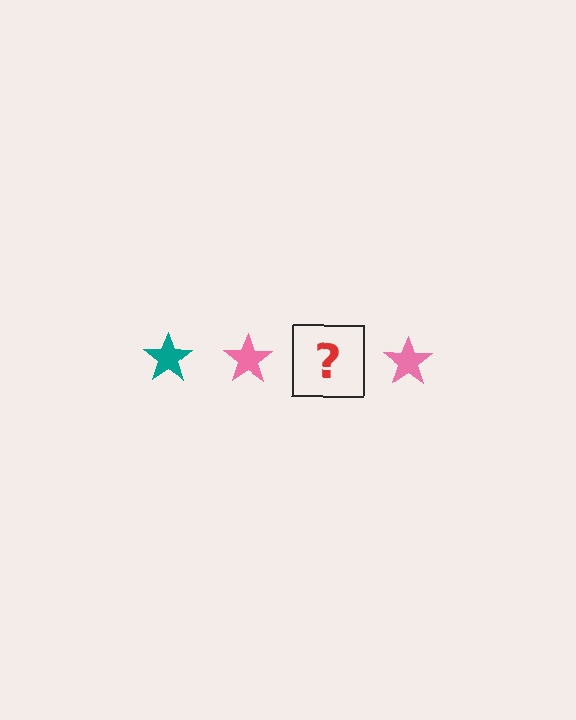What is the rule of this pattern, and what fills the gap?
The rule is that the pattern cycles through teal, pink stars. The gap should be filled with a teal star.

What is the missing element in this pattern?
The missing element is a teal star.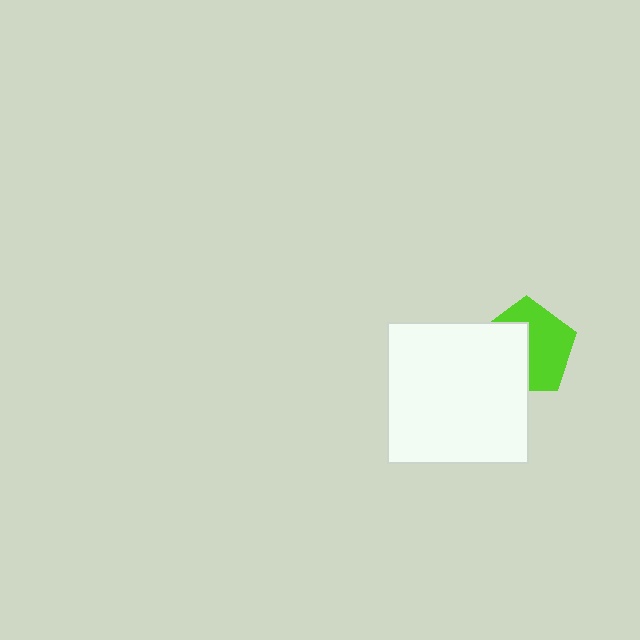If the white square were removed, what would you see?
You would see the complete lime pentagon.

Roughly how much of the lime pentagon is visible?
About half of it is visible (roughly 54%).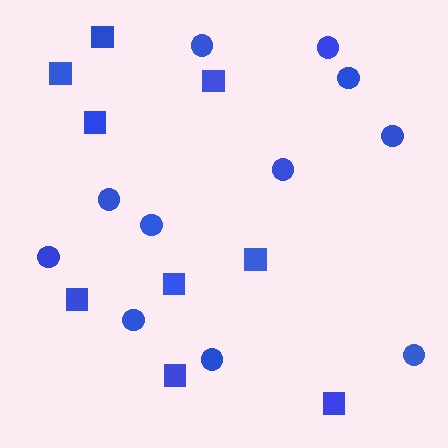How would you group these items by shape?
There are 2 groups: one group of squares (9) and one group of circles (11).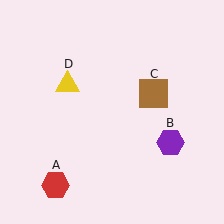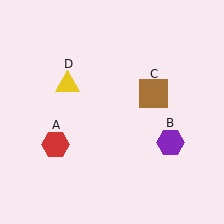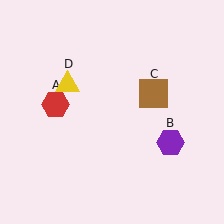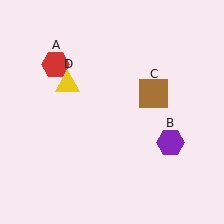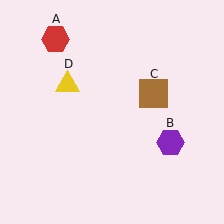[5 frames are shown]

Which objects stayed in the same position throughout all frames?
Purple hexagon (object B) and brown square (object C) and yellow triangle (object D) remained stationary.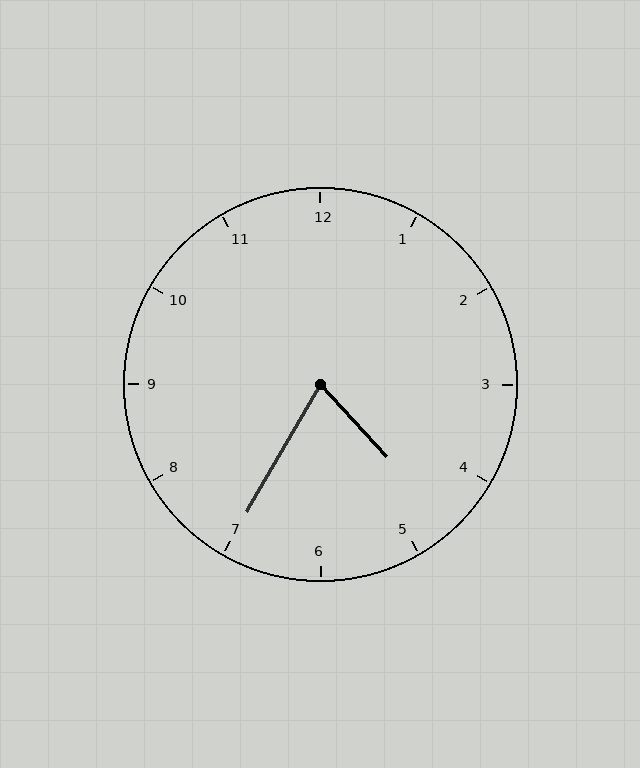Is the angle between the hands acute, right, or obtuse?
It is acute.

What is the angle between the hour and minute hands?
Approximately 72 degrees.